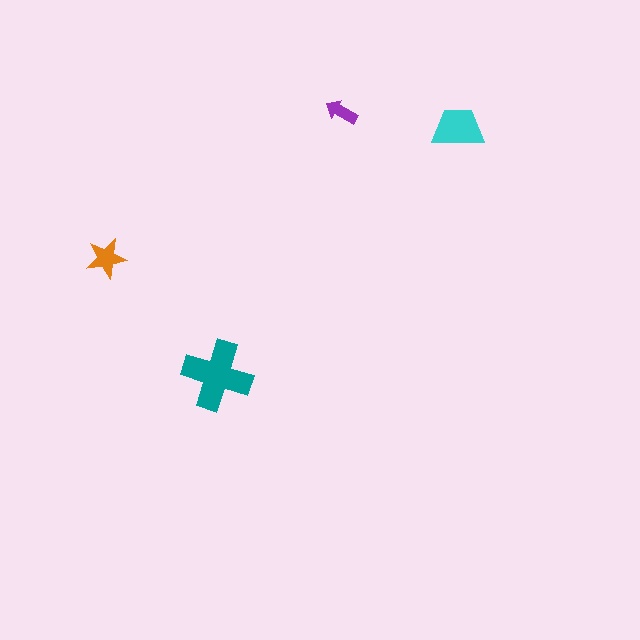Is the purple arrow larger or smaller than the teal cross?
Smaller.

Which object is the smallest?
The purple arrow.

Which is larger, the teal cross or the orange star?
The teal cross.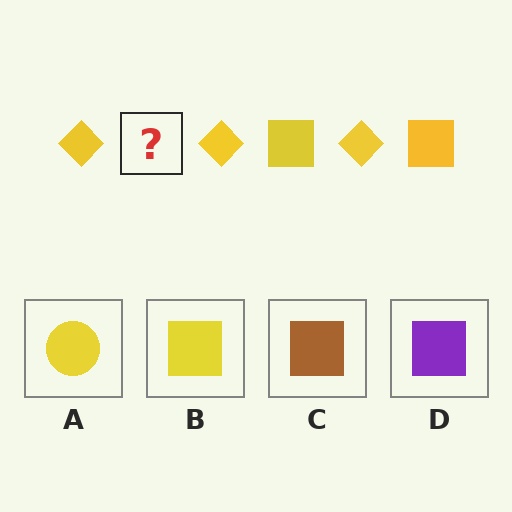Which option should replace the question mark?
Option B.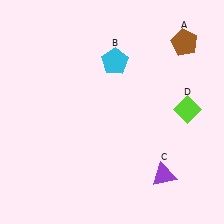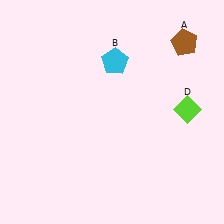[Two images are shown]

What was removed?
The purple triangle (C) was removed in Image 2.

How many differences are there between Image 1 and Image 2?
There is 1 difference between the two images.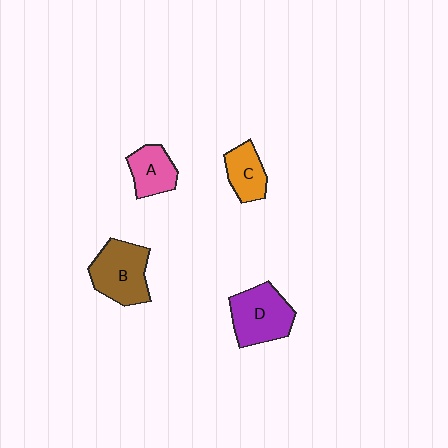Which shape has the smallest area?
Shape C (orange).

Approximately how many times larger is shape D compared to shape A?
Approximately 1.5 times.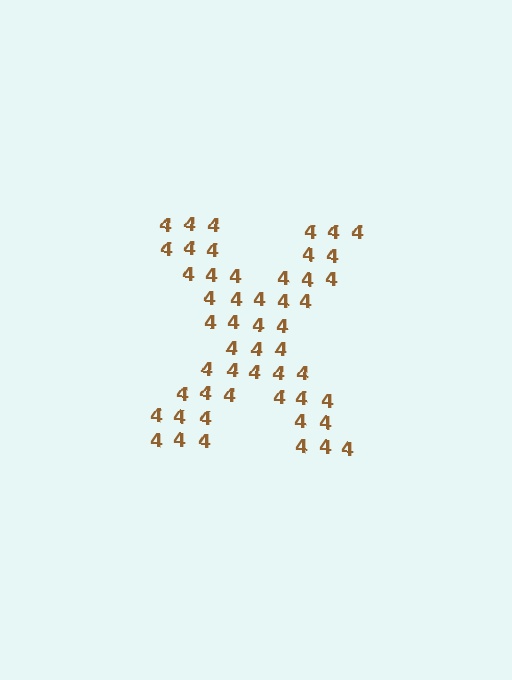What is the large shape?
The large shape is the letter X.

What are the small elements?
The small elements are digit 4's.